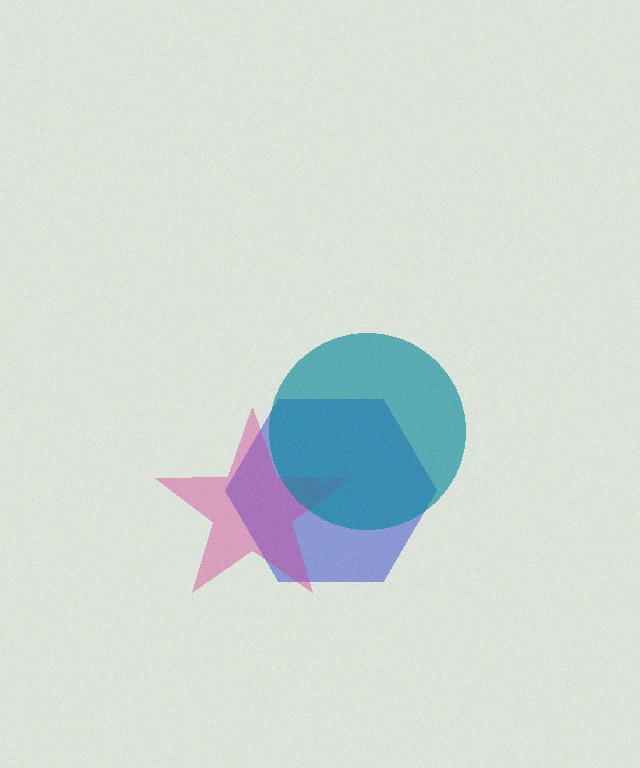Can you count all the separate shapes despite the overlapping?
Yes, there are 3 separate shapes.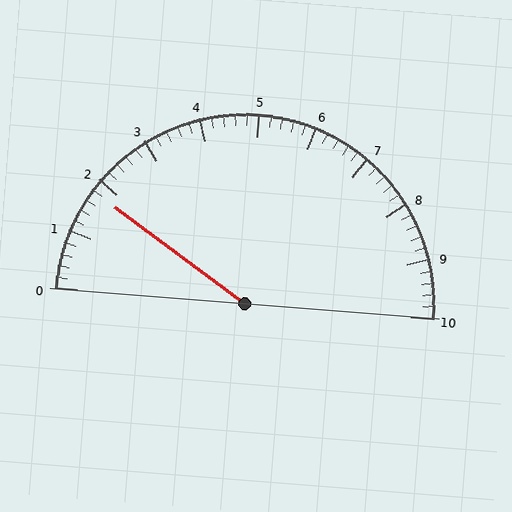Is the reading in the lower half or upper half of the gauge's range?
The reading is in the lower half of the range (0 to 10).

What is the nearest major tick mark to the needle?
The nearest major tick mark is 2.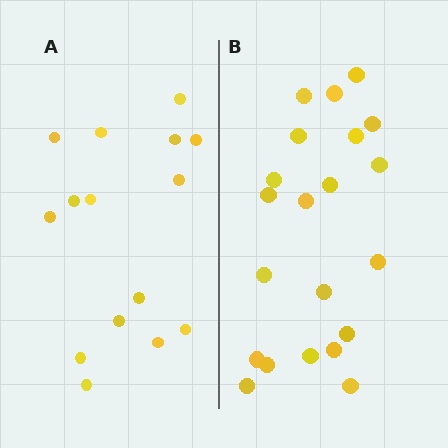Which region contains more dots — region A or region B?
Region B (the right region) has more dots.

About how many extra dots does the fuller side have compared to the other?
Region B has about 6 more dots than region A.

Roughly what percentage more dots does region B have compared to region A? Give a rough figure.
About 40% more.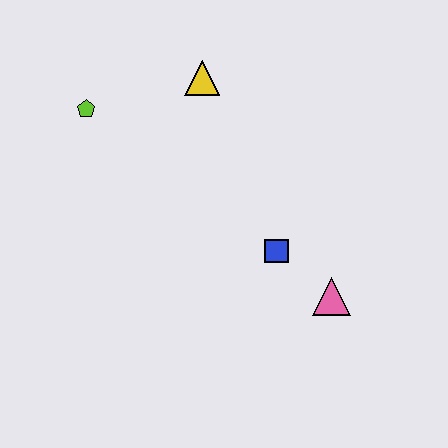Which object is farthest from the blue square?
The lime pentagon is farthest from the blue square.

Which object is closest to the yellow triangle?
The lime pentagon is closest to the yellow triangle.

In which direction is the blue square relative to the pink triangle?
The blue square is to the left of the pink triangle.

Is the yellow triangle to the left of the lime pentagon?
No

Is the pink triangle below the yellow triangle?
Yes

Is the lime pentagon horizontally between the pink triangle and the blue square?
No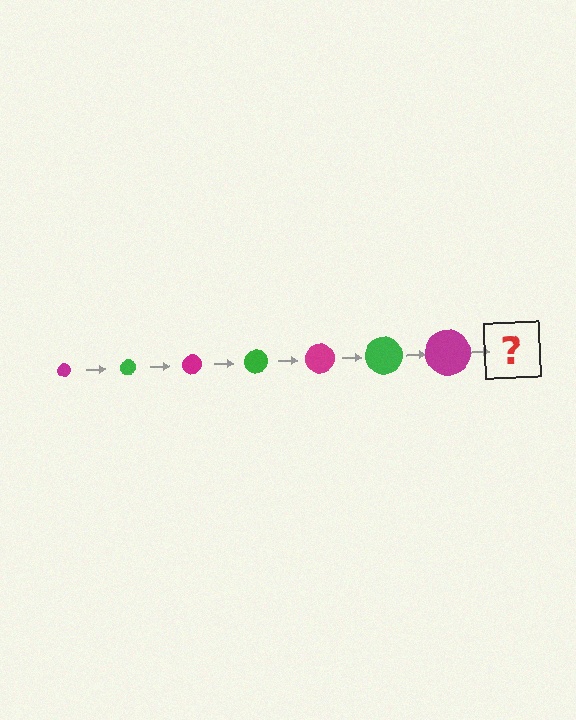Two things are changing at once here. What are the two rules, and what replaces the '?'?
The two rules are that the circle grows larger each step and the color cycles through magenta and green. The '?' should be a green circle, larger than the previous one.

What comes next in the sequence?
The next element should be a green circle, larger than the previous one.